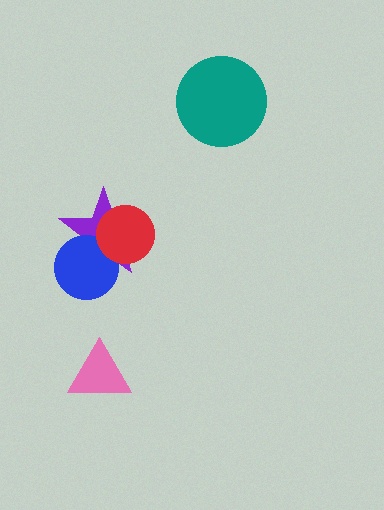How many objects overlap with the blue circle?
2 objects overlap with the blue circle.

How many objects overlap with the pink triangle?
0 objects overlap with the pink triangle.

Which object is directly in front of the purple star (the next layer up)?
The blue circle is directly in front of the purple star.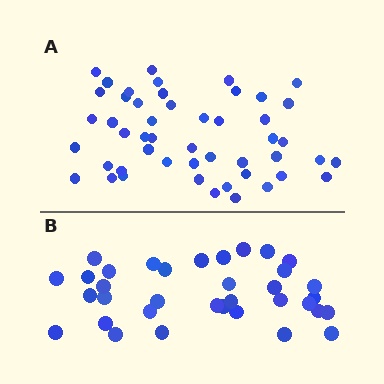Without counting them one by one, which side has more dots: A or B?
Region A (the top region) has more dots.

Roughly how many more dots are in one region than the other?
Region A has approximately 15 more dots than region B.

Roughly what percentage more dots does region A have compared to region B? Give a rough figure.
About 40% more.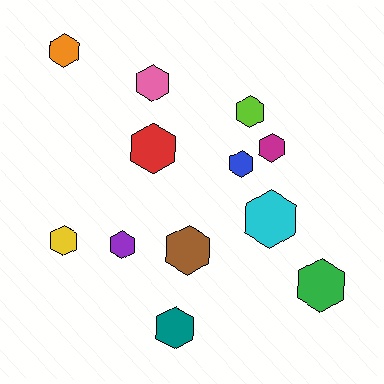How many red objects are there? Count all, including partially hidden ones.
There is 1 red object.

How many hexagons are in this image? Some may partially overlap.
There are 12 hexagons.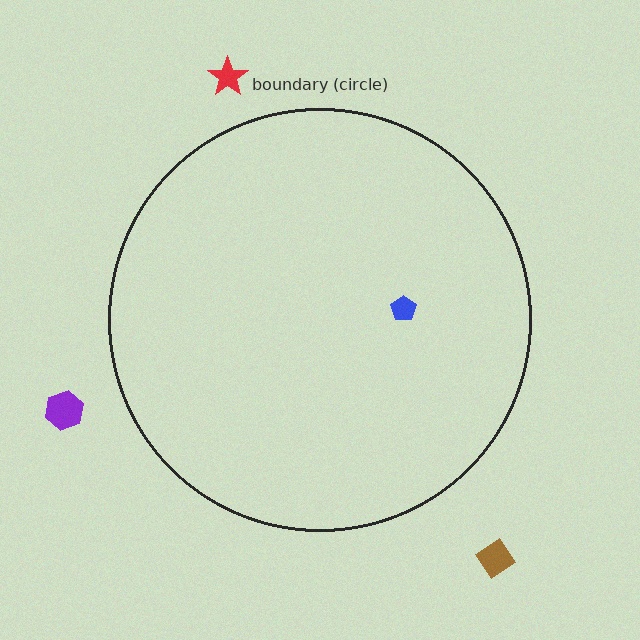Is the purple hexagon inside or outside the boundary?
Outside.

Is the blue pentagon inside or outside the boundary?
Inside.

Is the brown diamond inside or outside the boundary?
Outside.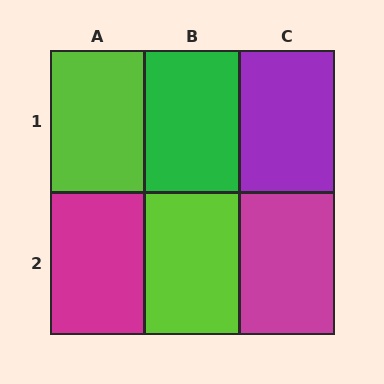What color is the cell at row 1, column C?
Purple.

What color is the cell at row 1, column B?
Green.